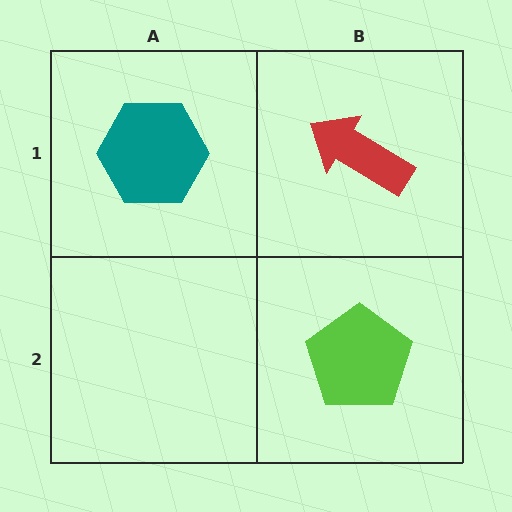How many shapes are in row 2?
1 shape.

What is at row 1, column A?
A teal hexagon.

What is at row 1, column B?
A red arrow.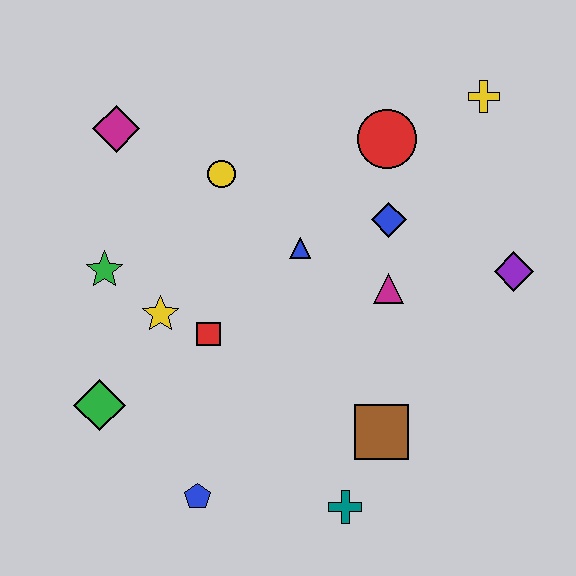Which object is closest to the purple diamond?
The magenta triangle is closest to the purple diamond.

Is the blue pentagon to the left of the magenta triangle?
Yes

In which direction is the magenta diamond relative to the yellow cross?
The magenta diamond is to the left of the yellow cross.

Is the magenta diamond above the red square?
Yes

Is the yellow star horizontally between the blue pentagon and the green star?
Yes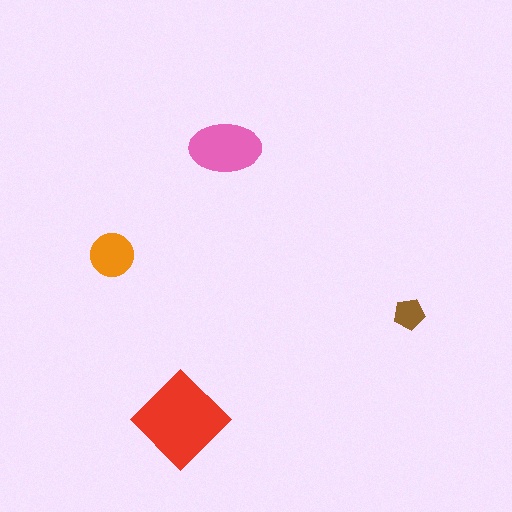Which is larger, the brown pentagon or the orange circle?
The orange circle.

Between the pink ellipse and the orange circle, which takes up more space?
The pink ellipse.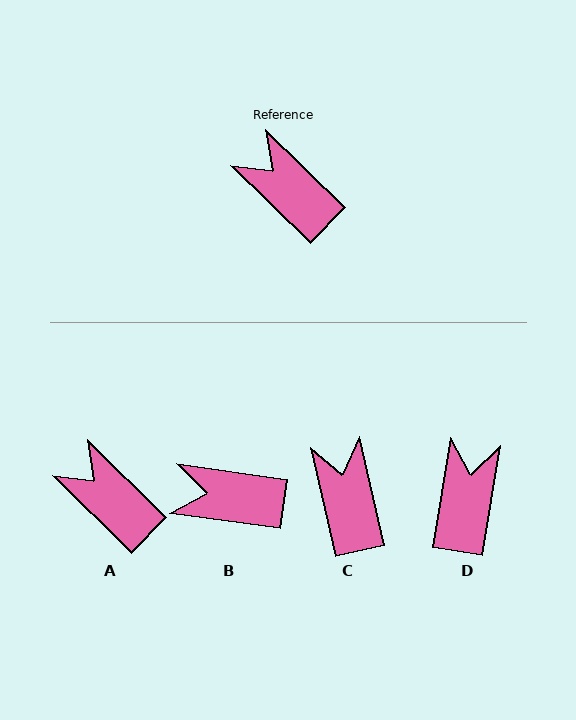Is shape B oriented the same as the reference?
No, it is off by about 37 degrees.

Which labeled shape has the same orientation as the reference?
A.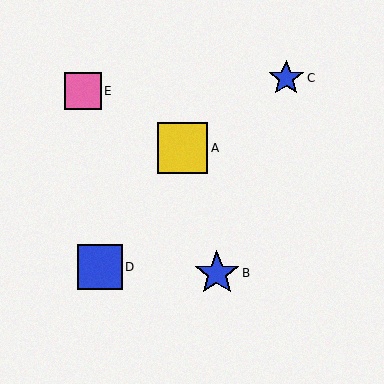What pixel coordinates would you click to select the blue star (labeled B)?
Click at (217, 273) to select the blue star B.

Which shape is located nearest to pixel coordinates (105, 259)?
The blue square (labeled D) at (100, 267) is nearest to that location.